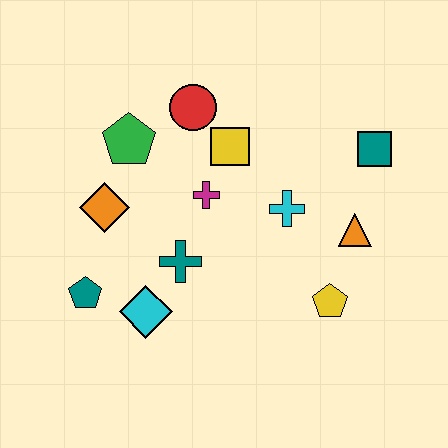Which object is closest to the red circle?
The yellow square is closest to the red circle.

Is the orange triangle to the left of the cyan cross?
No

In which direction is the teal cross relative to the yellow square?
The teal cross is below the yellow square.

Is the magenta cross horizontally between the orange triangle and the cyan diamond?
Yes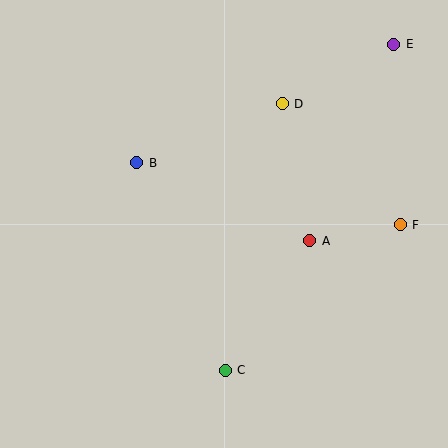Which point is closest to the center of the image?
Point A at (310, 241) is closest to the center.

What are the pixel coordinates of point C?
Point C is at (225, 370).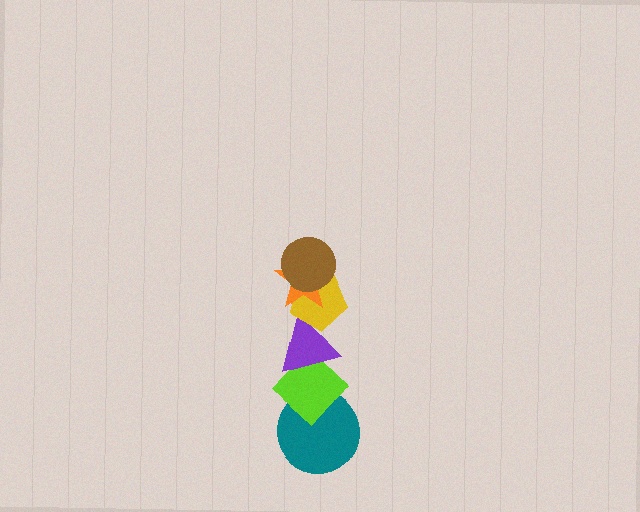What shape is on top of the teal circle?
The lime diamond is on top of the teal circle.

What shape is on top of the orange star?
The brown circle is on top of the orange star.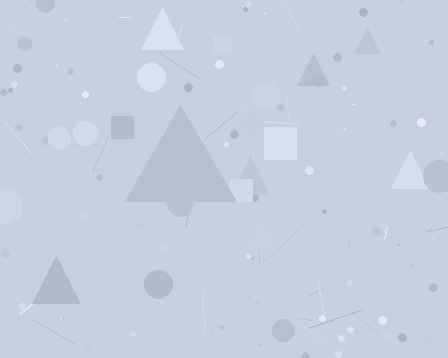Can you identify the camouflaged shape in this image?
The camouflaged shape is a triangle.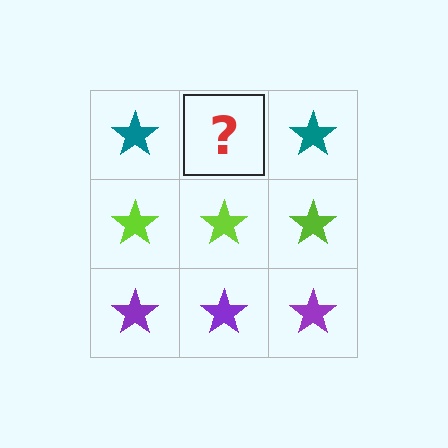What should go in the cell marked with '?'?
The missing cell should contain a teal star.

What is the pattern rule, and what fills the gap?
The rule is that each row has a consistent color. The gap should be filled with a teal star.